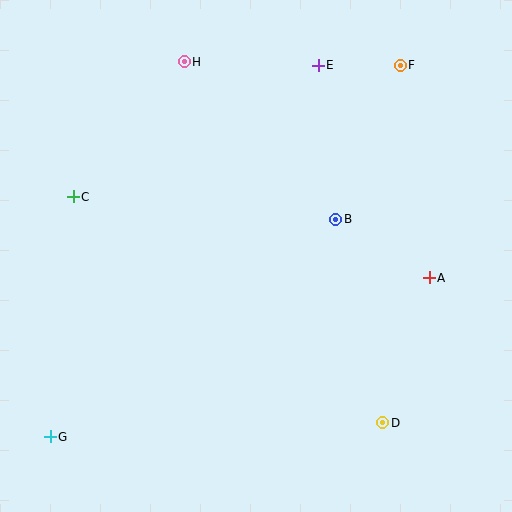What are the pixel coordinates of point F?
Point F is at (400, 65).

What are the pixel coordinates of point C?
Point C is at (73, 197).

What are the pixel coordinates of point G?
Point G is at (50, 437).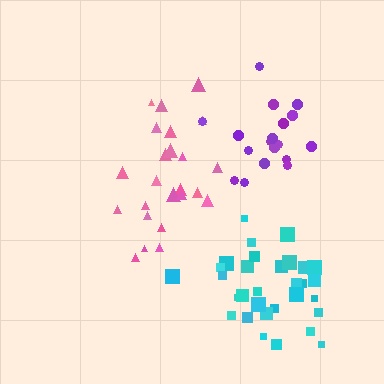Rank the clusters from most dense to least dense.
purple, cyan, pink.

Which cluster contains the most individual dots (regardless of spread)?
Cyan (31).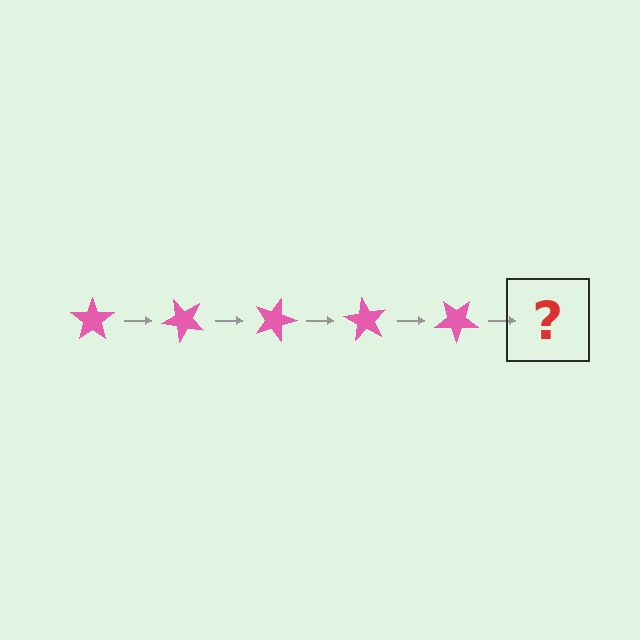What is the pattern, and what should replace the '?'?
The pattern is that the star rotates 45 degrees each step. The '?' should be a pink star rotated 225 degrees.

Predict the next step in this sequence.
The next step is a pink star rotated 225 degrees.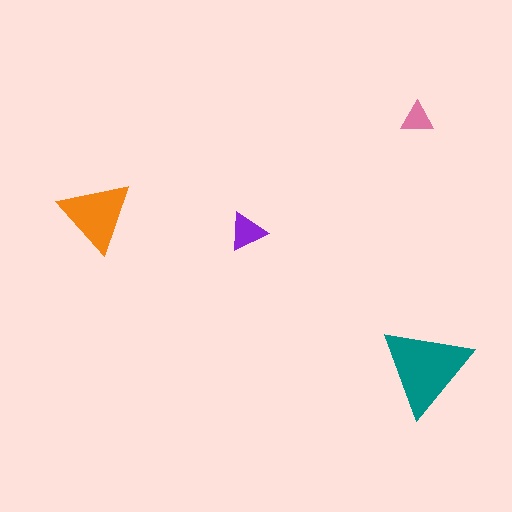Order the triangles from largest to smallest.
the teal one, the orange one, the purple one, the pink one.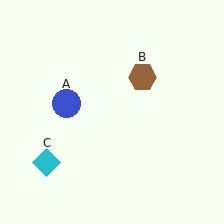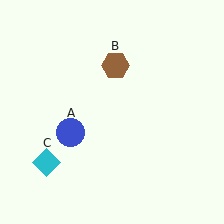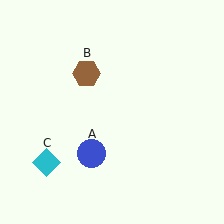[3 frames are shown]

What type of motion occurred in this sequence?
The blue circle (object A), brown hexagon (object B) rotated counterclockwise around the center of the scene.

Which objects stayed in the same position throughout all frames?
Cyan diamond (object C) remained stationary.